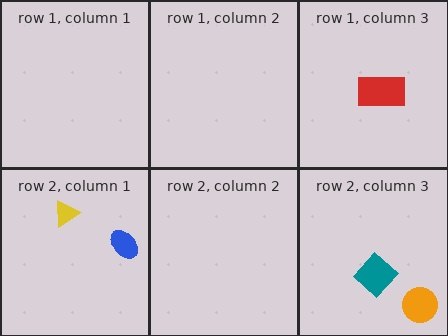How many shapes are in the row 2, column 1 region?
2.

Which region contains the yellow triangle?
The row 2, column 1 region.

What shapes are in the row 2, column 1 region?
The blue ellipse, the yellow triangle.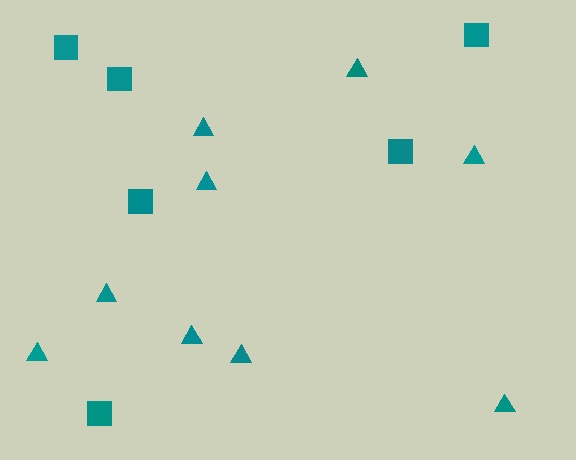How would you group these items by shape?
There are 2 groups: one group of triangles (9) and one group of squares (6).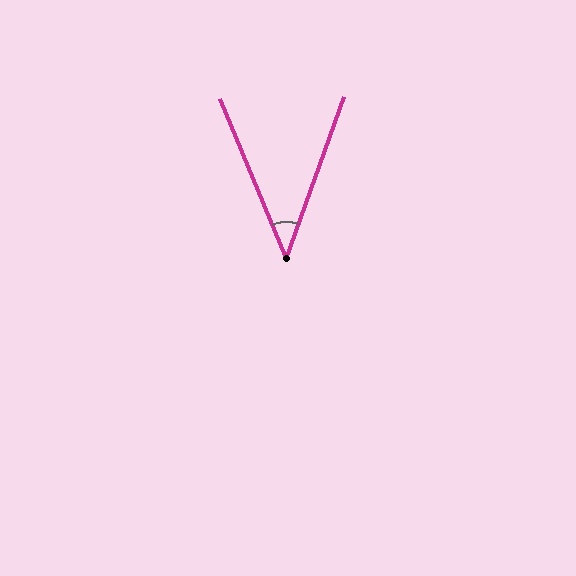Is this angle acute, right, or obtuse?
It is acute.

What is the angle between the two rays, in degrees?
Approximately 43 degrees.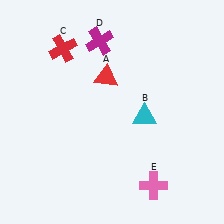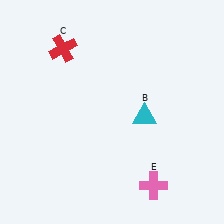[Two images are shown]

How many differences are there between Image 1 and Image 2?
There are 2 differences between the two images.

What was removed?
The red triangle (A), the magenta cross (D) were removed in Image 2.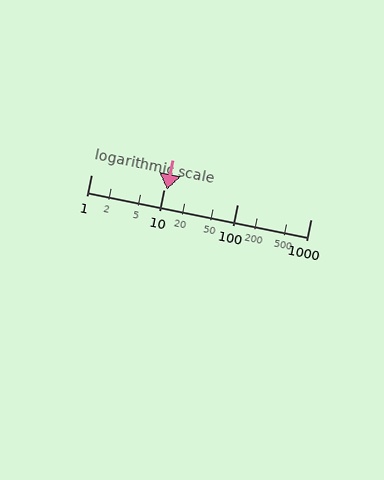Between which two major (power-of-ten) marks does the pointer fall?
The pointer is between 10 and 100.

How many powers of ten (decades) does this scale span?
The scale spans 3 decades, from 1 to 1000.